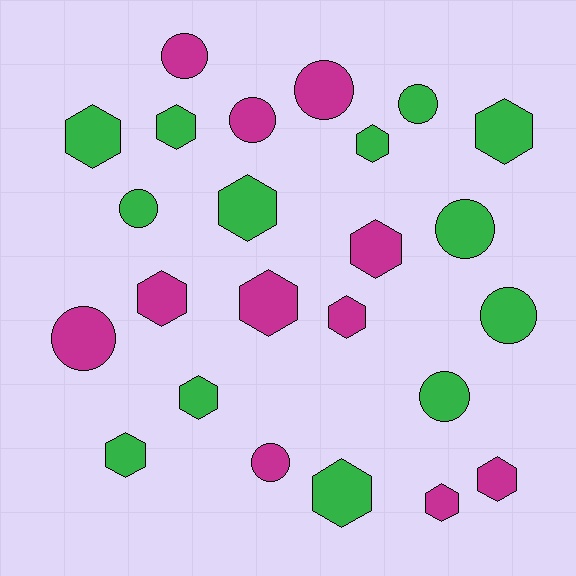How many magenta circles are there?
There are 5 magenta circles.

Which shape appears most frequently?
Hexagon, with 14 objects.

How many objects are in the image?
There are 24 objects.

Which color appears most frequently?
Green, with 13 objects.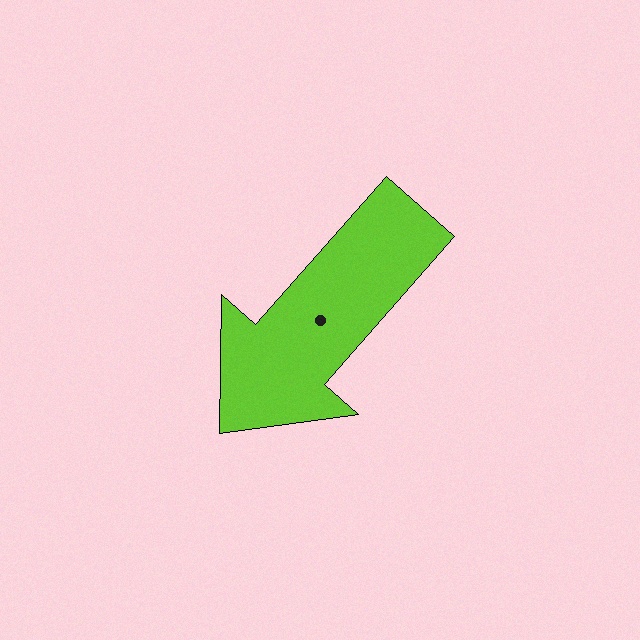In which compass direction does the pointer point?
Southwest.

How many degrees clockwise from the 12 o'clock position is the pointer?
Approximately 221 degrees.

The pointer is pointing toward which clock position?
Roughly 7 o'clock.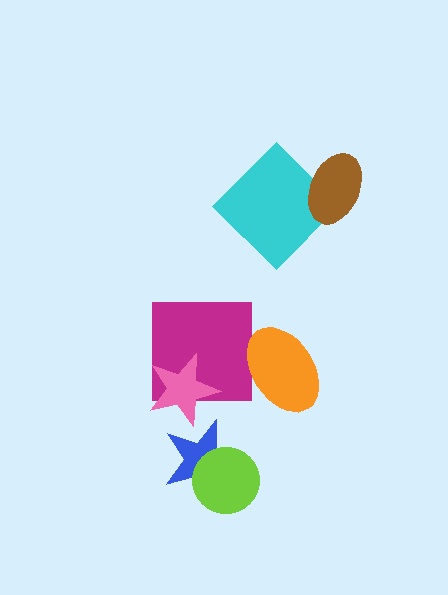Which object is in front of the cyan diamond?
The brown ellipse is in front of the cyan diamond.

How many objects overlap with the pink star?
2 objects overlap with the pink star.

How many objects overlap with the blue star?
2 objects overlap with the blue star.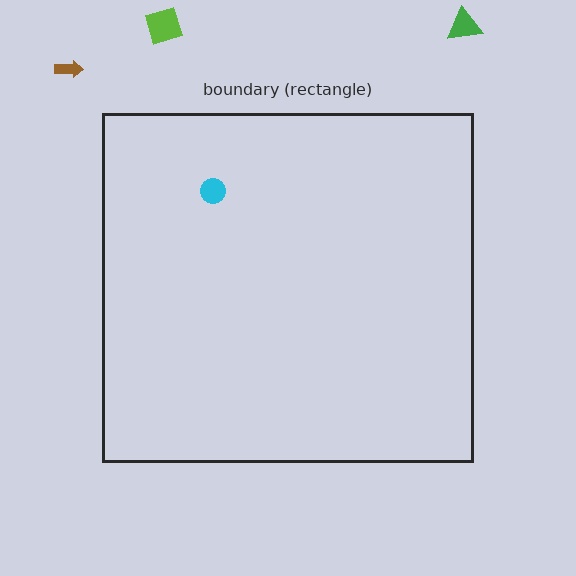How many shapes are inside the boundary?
1 inside, 3 outside.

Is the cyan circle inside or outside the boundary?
Inside.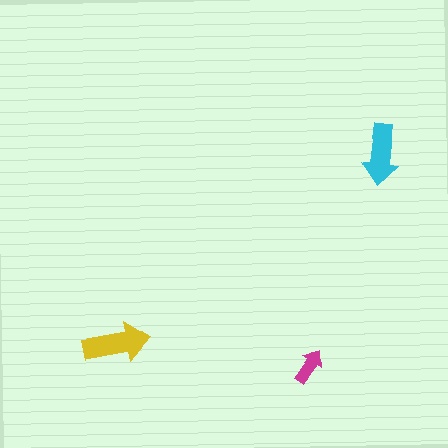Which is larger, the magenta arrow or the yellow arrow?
The yellow one.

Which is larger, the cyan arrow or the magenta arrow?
The cyan one.